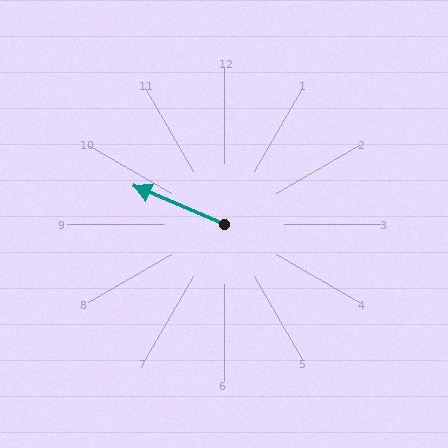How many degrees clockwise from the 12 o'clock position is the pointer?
Approximately 293 degrees.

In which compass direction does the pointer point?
Northwest.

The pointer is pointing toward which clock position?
Roughly 10 o'clock.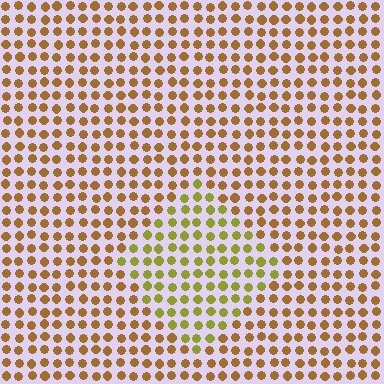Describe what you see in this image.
The image is filled with small brown elements in a uniform arrangement. A diamond-shaped region is visible where the elements are tinted to a slightly different hue, forming a subtle color boundary.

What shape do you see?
I see a diamond.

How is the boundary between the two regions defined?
The boundary is defined purely by a slight shift in hue (about 36 degrees). Spacing, size, and orientation are identical on both sides.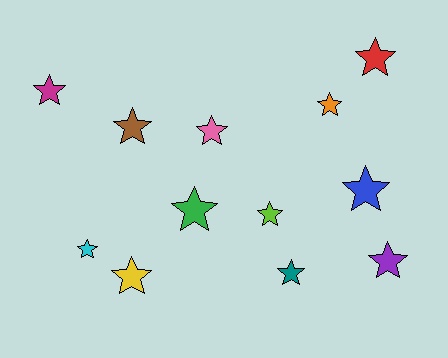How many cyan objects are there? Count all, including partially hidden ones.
There is 1 cyan object.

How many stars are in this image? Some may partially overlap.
There are 12 stars.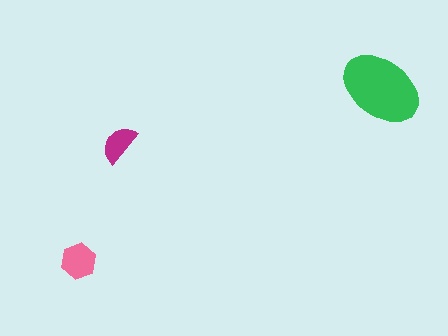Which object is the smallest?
The magenta semicircle.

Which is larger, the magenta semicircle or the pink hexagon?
The pink hexagon.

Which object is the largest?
The green ellipse.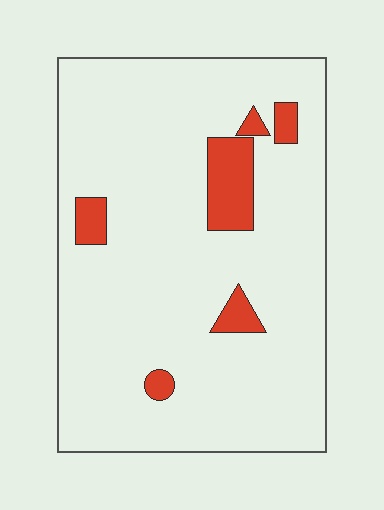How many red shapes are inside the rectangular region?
6.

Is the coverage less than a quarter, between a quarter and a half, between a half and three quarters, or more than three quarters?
Less than a quarter.